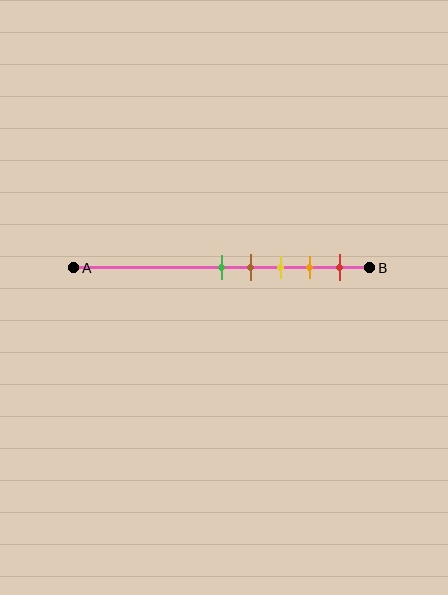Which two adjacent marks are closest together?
The green and brown marks are the closest adjacent pair.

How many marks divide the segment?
There are 5 marks dividing the segment.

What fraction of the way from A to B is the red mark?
The red mark is approximately 90% (0.9) of the way from A to B.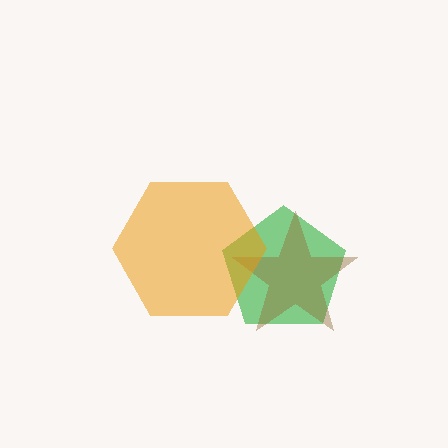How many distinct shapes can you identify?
There are 3 distinct shapes: a green pentagon, a brown star, an orange hexagon.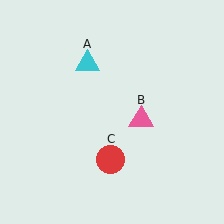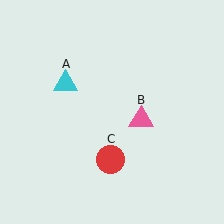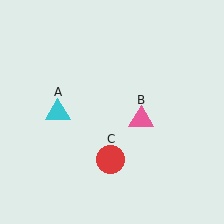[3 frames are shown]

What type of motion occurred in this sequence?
The cyan triangle (object A) rotated counterclockwise around the center of the scene.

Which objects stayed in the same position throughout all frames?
Pink triangle (object B) and red circle (object C) remained stationary.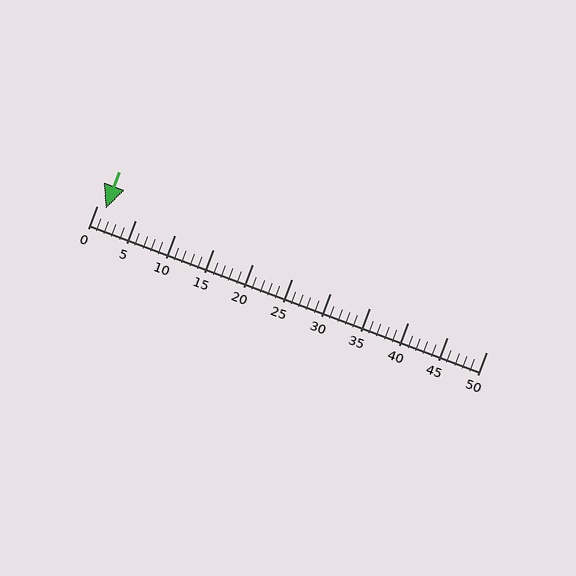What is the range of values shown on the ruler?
The ruler shows values from 0 to 50.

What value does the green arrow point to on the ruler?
The green arrow points to approximately 1.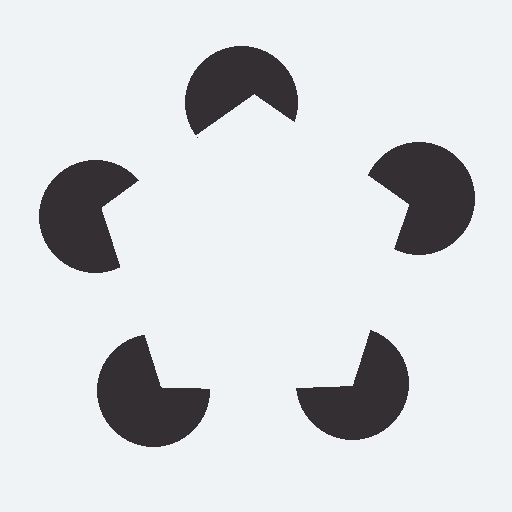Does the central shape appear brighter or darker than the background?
It typically appears slightly brighter than the background, even though no actual brightness change is drawn.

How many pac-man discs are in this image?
There are 5 — one at each vertex of the illusory pentagon.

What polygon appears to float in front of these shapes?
An illusory pentagon — its edges are inferred from the aligned wedge cuts in the pac-man discs, not physically drawn.